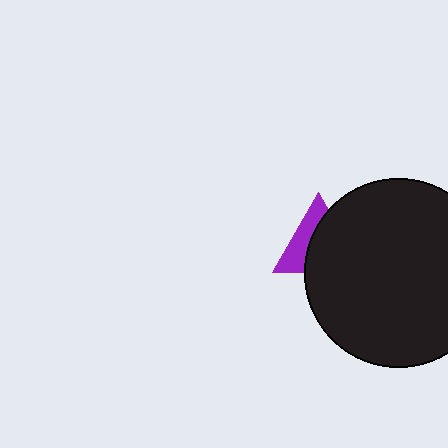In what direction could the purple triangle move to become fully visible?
The purple triangle could move left. That would shift it out from behind the black circle entirely.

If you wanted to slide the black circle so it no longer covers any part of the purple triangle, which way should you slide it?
Slide it right — that is the most direct way to separate the two shapes.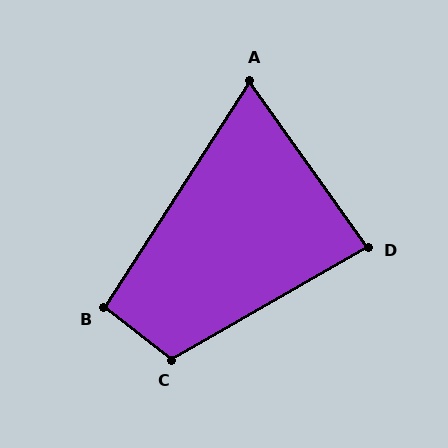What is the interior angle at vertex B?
Approximately 95 degrees (obtuse).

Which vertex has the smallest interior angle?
A, at approximately 68 degrees.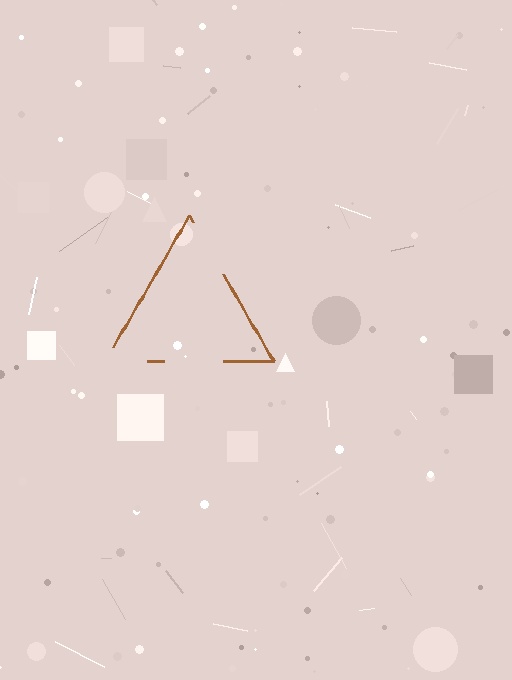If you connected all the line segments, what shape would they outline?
They would outline a triangle.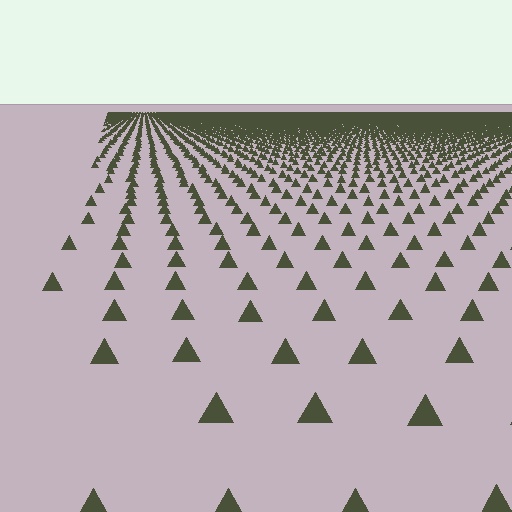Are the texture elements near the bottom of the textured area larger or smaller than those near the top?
Larger. Near the bottom, elements are closer to the viewer and appear at a bigger on-screen size.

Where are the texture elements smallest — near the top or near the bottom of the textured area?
Near the top.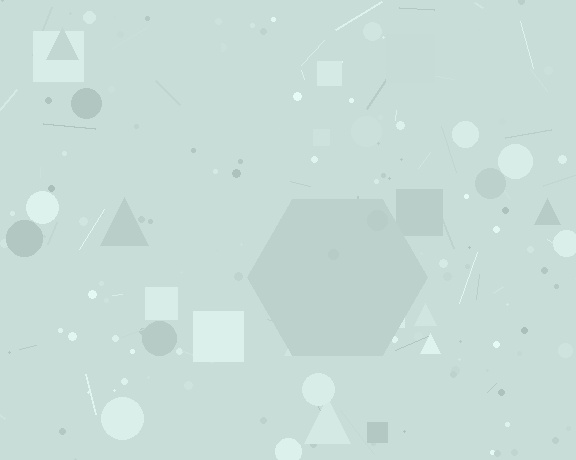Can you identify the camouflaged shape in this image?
The camouflaged shape is a hexagon.